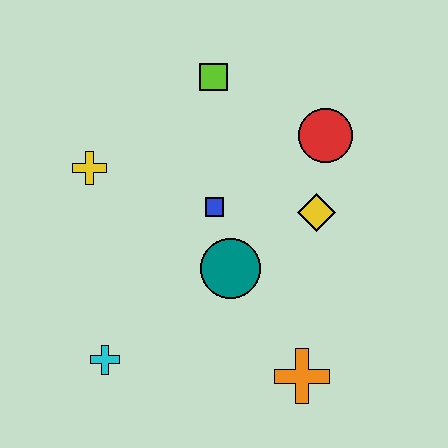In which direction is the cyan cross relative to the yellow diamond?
The cyan cross is to the left of the yellow diamond.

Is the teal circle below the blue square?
Yes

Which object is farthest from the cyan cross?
The red circle is farthest from the cyan cross.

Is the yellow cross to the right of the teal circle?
No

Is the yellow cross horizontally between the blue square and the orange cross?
No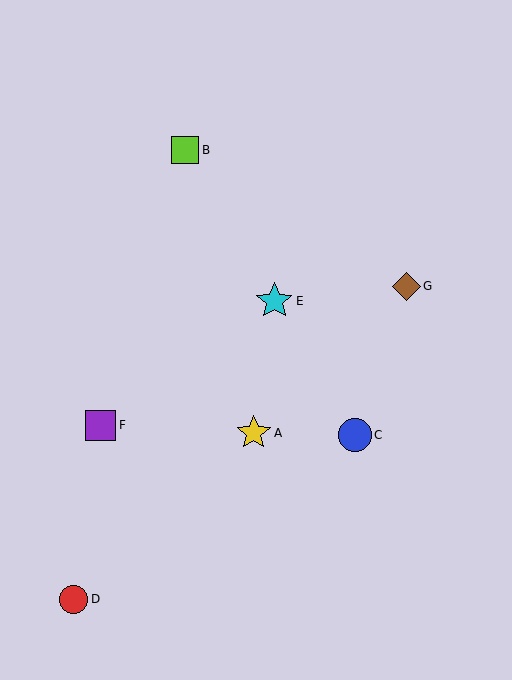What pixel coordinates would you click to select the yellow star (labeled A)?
Click at (254, 433) to select the yellow star A.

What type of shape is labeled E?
Shape E is a cyan star.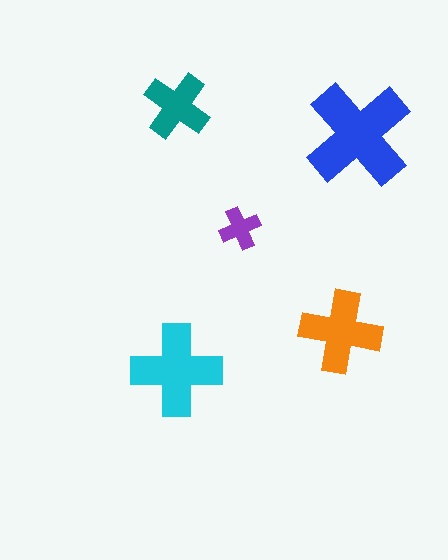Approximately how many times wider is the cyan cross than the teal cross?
About 1.5 times wider.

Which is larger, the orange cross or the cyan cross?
The cyan one.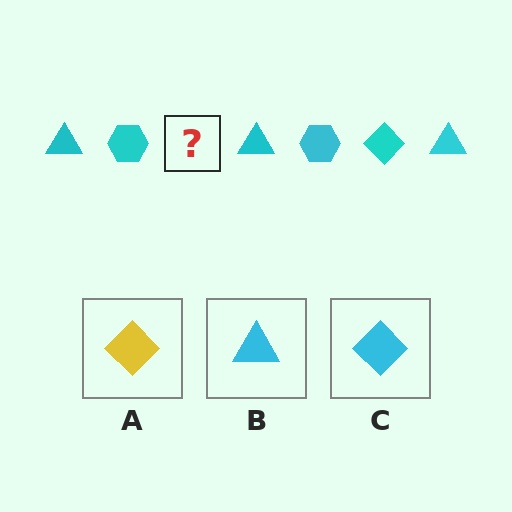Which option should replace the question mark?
Option C.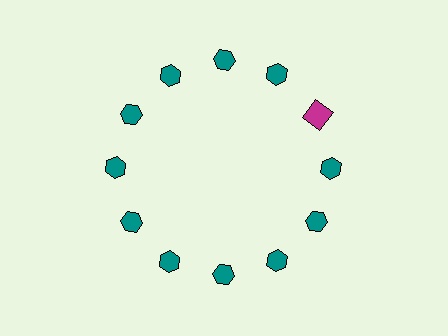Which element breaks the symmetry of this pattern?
The magenta square at roughly the 2 o'clock position breaks the symmetry. All other shapes are teal hexagons.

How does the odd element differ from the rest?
It differs in both color (magenta instead of teal) and shape (square instead of hexagon).